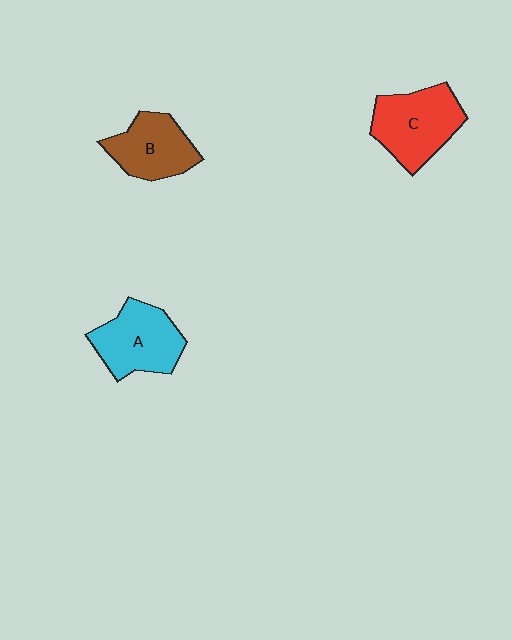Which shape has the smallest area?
Shape B (brown).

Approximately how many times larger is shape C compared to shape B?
Approximately 1.2 times.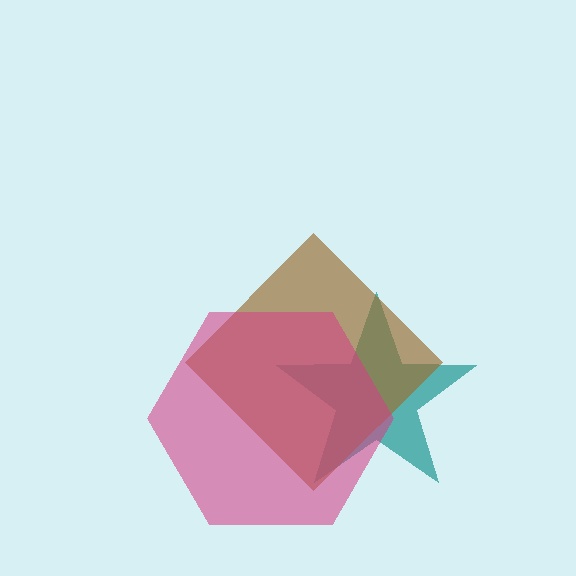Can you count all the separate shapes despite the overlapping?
Yes, there are 3 separate shapes.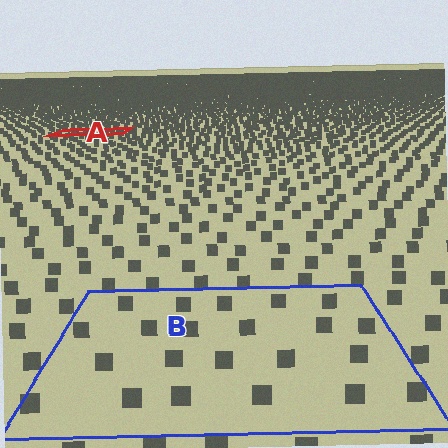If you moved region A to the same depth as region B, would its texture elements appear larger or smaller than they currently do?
They would appear larger. At a closer depth, the same texture elements are projected at a bigger on-screen size.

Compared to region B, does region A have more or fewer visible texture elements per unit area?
Region A has more texture elements per unit area — they are packed more densely because it is farther away.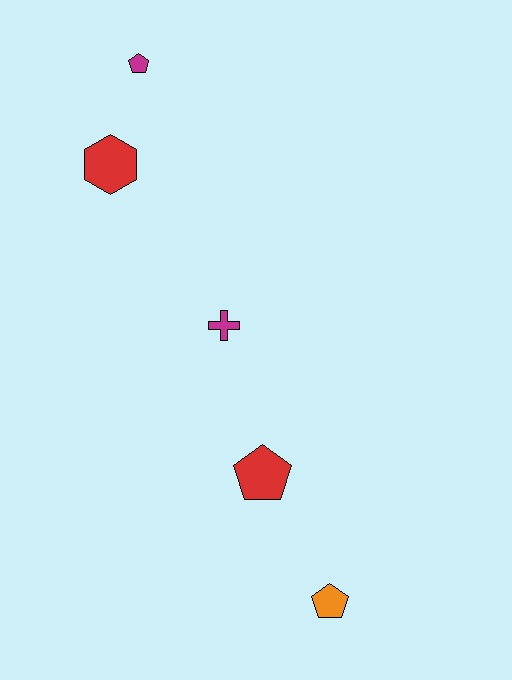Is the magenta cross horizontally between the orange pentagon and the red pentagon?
No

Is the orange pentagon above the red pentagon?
No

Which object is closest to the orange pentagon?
The red pentagon is closest to the orange pentagon.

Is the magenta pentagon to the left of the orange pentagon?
Yes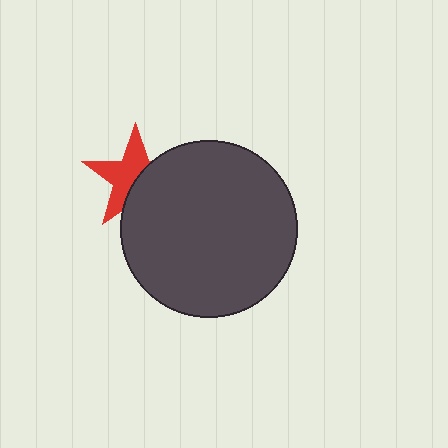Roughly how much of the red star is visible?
About half of it is visible (roughly 55%).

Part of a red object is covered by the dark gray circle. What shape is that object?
It is a star.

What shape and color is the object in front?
The object in front is a dark gray circle.